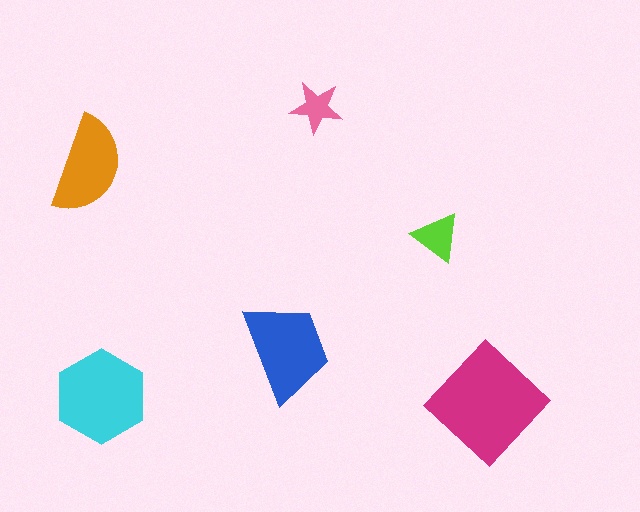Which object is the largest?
The magenta diamond.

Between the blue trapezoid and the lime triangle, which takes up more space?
The blue trapezoid.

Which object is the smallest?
The pink star.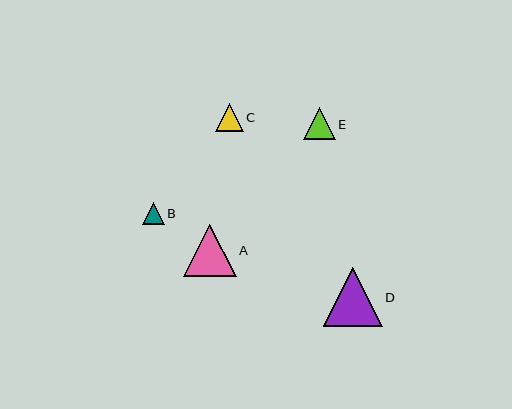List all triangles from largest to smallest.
From largest to smallest: D, A, E, C, B.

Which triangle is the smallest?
Triangle B is the smallest with a size of approximately 22 pixels.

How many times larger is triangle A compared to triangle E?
Triangle A is approximately 1.7 times the size of triangle E.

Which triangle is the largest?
Triangle D is the largest with a size of approximately 59 pixels.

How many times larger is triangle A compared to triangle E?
Triangle A is approximately 1.7 times the size of triangle E.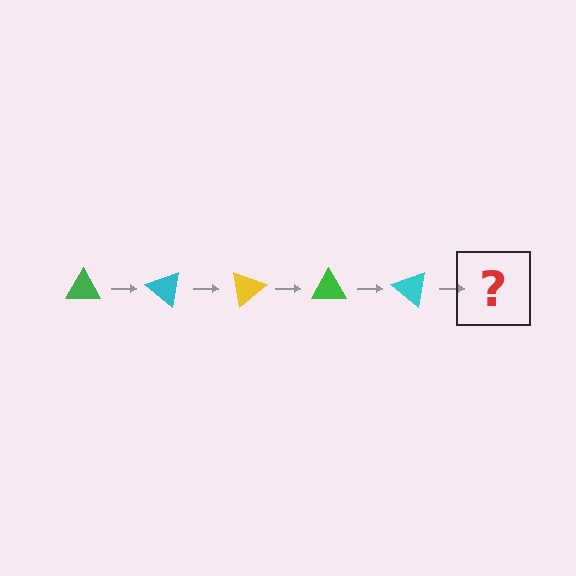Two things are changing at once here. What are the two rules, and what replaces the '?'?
The two rules are that it rotates 40 degrees each step and the color cycles through green, cyan, and yellow. The '?' should be a yellow triangle, rotated 200 degrees from the start.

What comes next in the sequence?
The next element should be a yellow triangle, rotated 200 degrees from the start.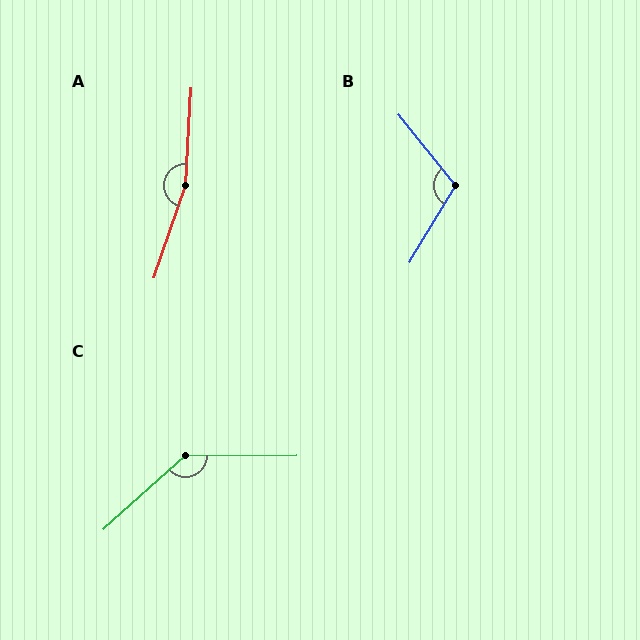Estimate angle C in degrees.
Approximately 139 degrees.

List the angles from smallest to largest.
B (110°), C (139°), A (165°).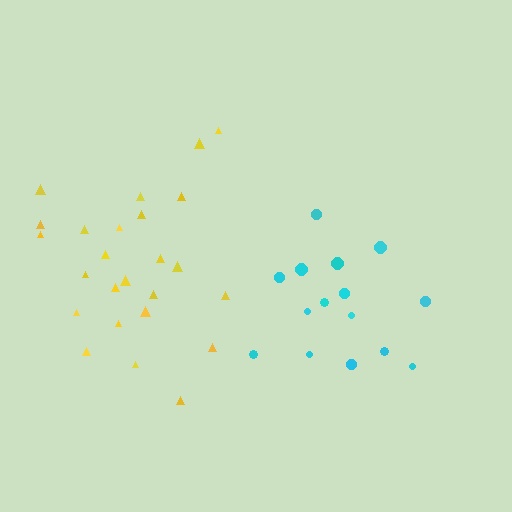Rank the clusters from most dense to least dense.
cyan, yellow.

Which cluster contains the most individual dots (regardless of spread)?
Yellow (25).